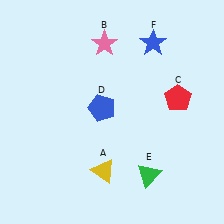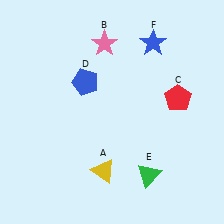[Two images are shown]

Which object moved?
The blue pentagon (D) moved up.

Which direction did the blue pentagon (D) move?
The blue pentagon (D) moved up.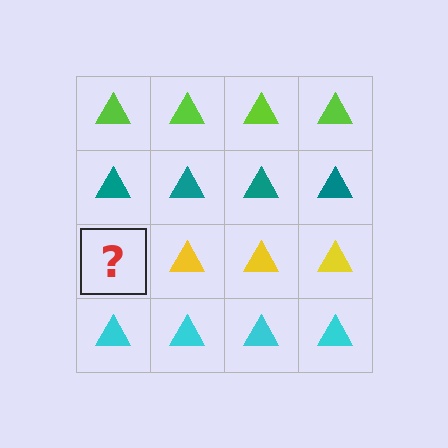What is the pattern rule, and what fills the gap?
The rule is that each row has a consistent color. The gap should be filled with a yellow triangle.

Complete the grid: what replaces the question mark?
The question mark should be replaced with a yellow triangle.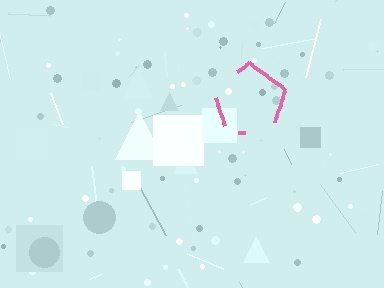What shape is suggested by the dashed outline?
The dashed outline suggests a pentagon.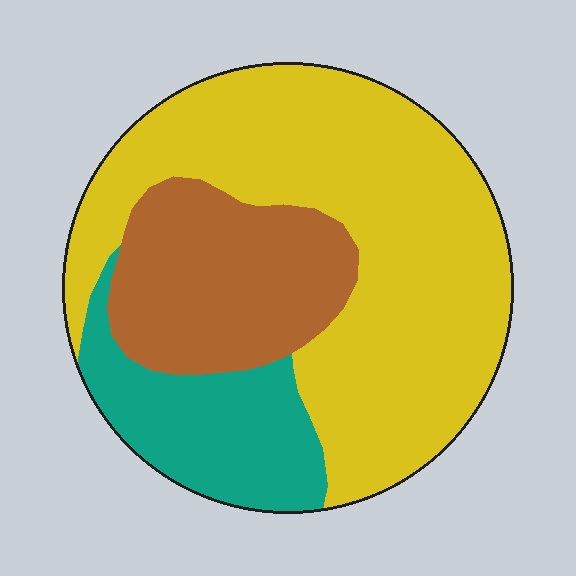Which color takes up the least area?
Teal, at roughly 20%.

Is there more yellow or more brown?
Yellow.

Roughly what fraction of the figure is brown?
Brown takes up less than a quarter of the figure.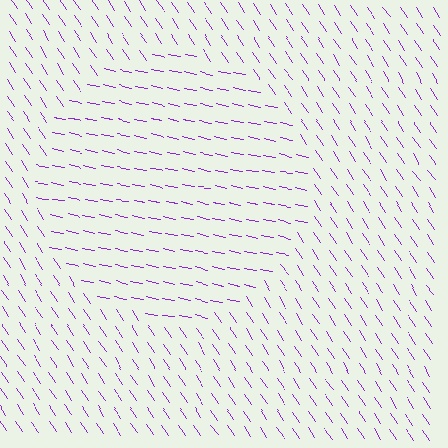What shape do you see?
I see a circle.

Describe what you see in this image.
The image is filled with small purple line segments. A circle region in the image has lines oriented differently from the surrounding lines, creating a visible texture boundary.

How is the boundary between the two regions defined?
The boundary is defined purely by a change in line orientation (approximately 45 degrees difference). All lines are the same color and thickness.